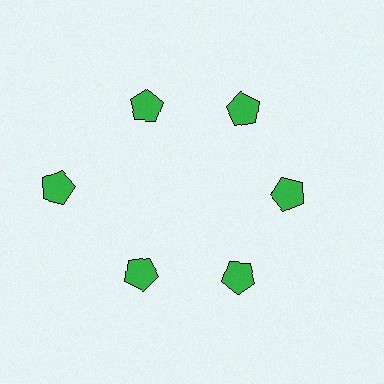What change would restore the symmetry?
The symmetry would be restored by moving it inward, back onto the ring so that all 6 pentagons sit at equal angles and equal distance from the center.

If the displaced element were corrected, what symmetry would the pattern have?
It would have 6-fold rotational symmetry — the pattern would map onto itself every 60 degrees.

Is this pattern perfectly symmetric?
No. The 6 green pentagons are arranged in a ring, but one element near the 9 o'clock position is pushed outward from the center, breaking the 6-fold rotational symmetry.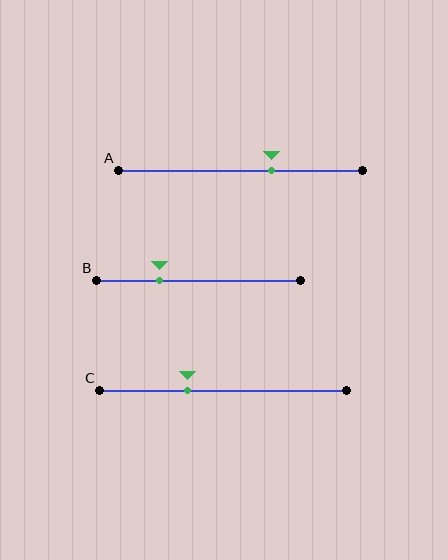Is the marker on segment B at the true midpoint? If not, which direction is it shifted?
No, the marker on segment B is shifted to the left by about 19% of the segment length.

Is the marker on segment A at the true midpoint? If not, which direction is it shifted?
No, the marker on segment A is shifted to the right by about 13% of the segment length.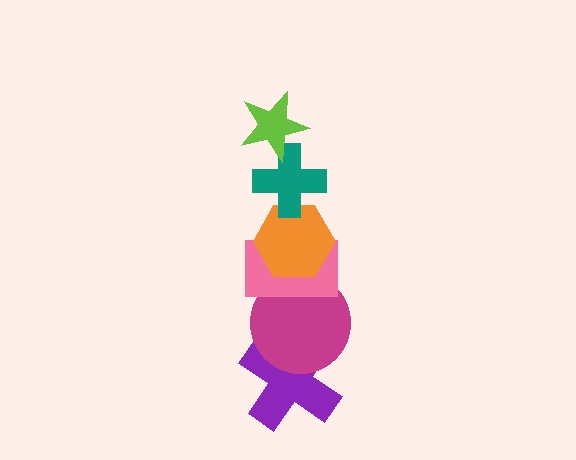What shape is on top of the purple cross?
The magenta circle is on top of the purple cross.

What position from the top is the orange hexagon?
The orange hexagon is 3rd from the top.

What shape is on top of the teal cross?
The lime star is on top of the teal cross.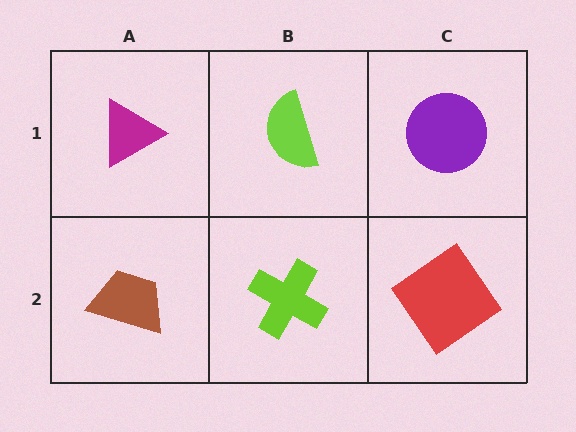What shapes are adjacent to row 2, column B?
A lime semicircle (row 1, column B), a brown trapezoid (row 2, column A), a red diamond (row 2, column C).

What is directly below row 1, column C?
A red diamond.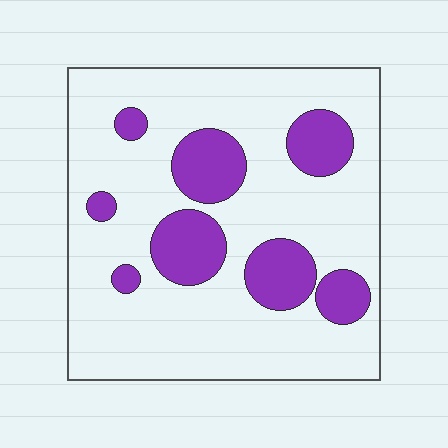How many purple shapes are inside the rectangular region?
8.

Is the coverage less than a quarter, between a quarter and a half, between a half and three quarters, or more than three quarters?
Less than a quarter.